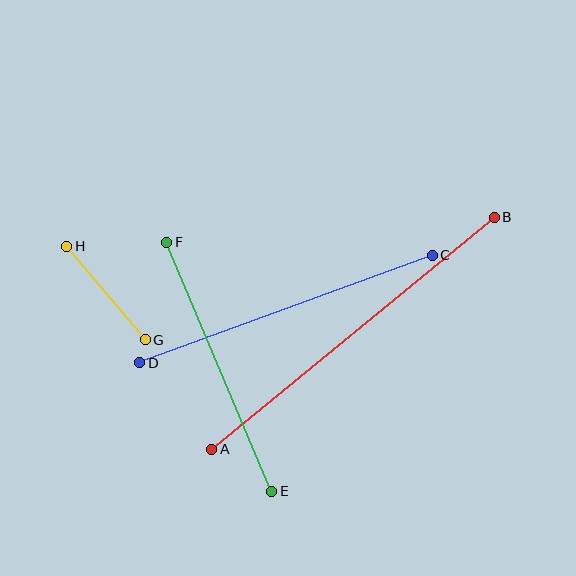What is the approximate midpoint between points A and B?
The midpoint is at approximately (353, 333) pixels.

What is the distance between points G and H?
The distance is approximately 122 pixels.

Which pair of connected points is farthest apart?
Points A and B are farthest apart.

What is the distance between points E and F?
The distance is approximately 271 pixels.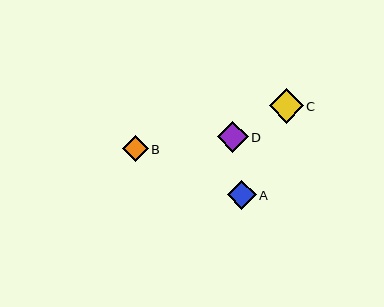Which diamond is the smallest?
Diamond B is the smallest with a size of approximately 26 pixels.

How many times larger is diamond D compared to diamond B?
Diamond D is approximately 1.2 times the size of diamond B.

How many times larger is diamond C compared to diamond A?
Diamond C is approximately 1.2 times the size of diamond A.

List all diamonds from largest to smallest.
From largest to smallest: C, D, A, B.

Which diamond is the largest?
Diamond C is the largest with a size of approximately 34 pixels.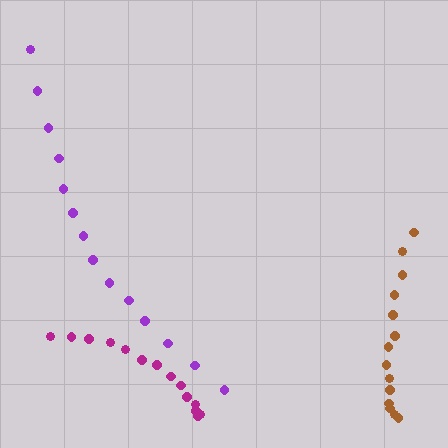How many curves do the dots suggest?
There are 3 distinct paths.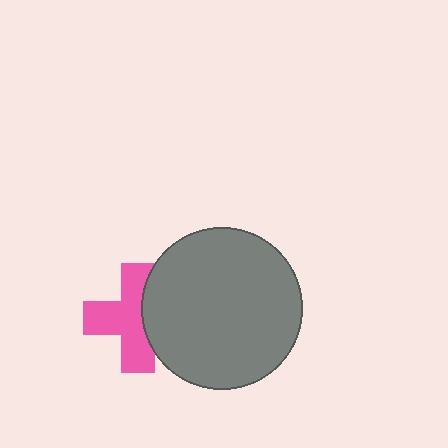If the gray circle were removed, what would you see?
You would see the complete pink cross.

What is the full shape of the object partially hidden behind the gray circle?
The partially hidden object is a pink cross.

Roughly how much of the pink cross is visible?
Most of it is visible (roughly 65%).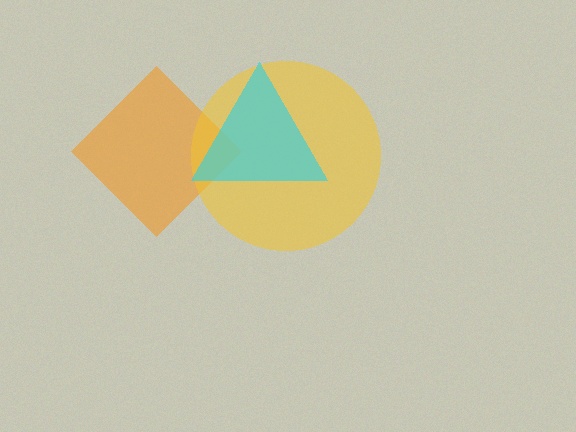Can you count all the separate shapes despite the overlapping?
Yes, there are 3 separate shapes.